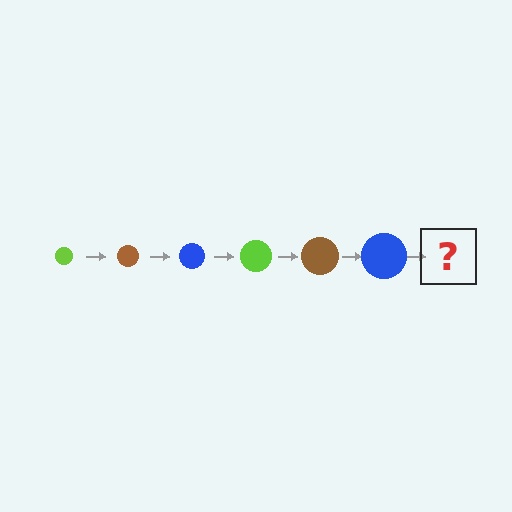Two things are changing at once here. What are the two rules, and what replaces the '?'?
The two rules are that the circle grows larger each step and the color cycles through lime, brown, and blue. The '?' should be a lime circle, larger than the previous one.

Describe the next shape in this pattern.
It should be a lime circle, larger than the previous one.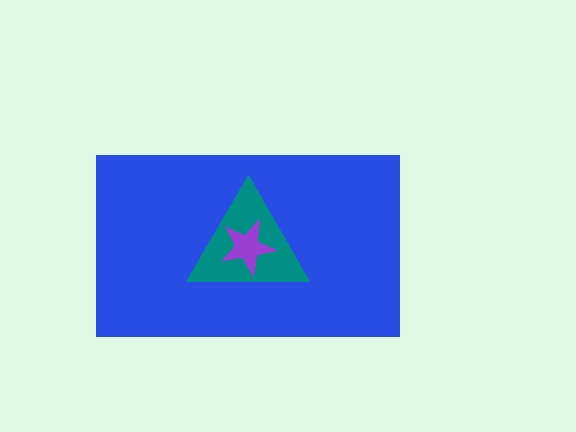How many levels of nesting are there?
3.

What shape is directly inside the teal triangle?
The purple star.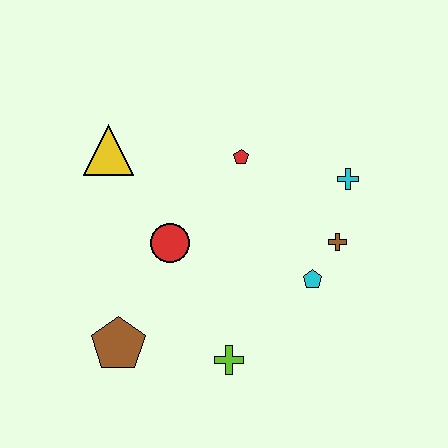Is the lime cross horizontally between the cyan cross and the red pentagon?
No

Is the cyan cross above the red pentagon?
No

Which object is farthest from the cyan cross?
The brown pentagon is farthest from the cyan cross.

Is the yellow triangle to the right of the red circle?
No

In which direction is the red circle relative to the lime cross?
The red circle is above the lime cross.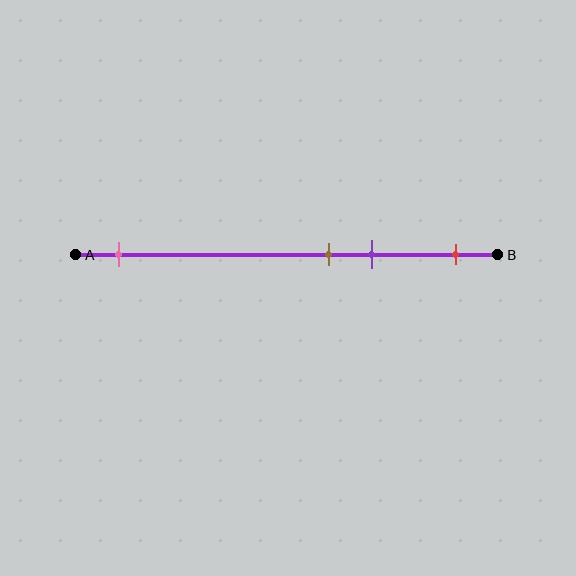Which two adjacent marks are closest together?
The brown and purple marks are the closest adjacent pair.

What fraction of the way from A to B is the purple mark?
The purple mark is approximately 70% (0.7) of the way from A to B.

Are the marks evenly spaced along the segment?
No, the marks are not evenly spaced.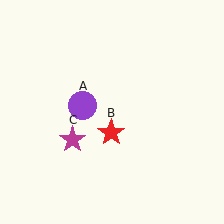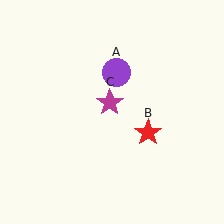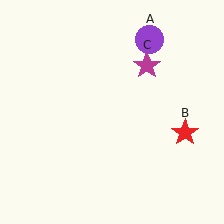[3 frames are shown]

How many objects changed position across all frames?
3 objects changed position: purple circle (object A), red star (object B), magenta star (object C).